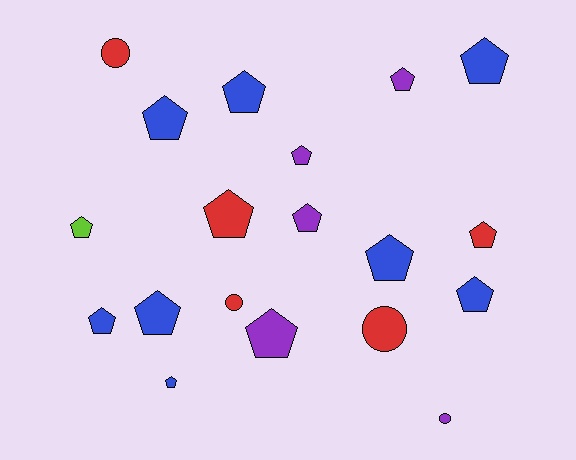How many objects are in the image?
There are 19 objects.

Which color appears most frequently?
Blue, with 8 objects.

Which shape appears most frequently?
Pentagon, with 15 objects.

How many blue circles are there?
There are no blue circles.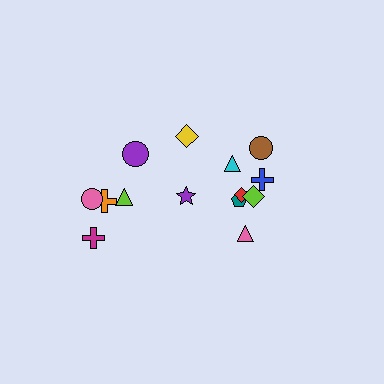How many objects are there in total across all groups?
There are 14 objects.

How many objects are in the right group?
There are 8 objects.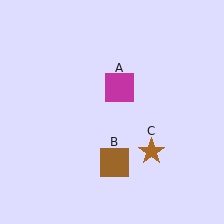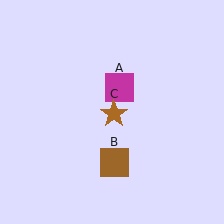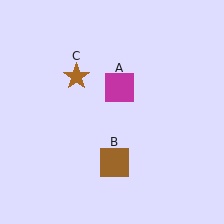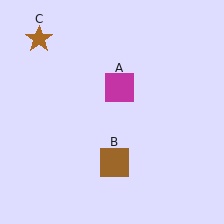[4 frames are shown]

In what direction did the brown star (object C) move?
The brown star (object C) moved up and to the left.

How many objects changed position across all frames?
1 object changed position: brown star (object C).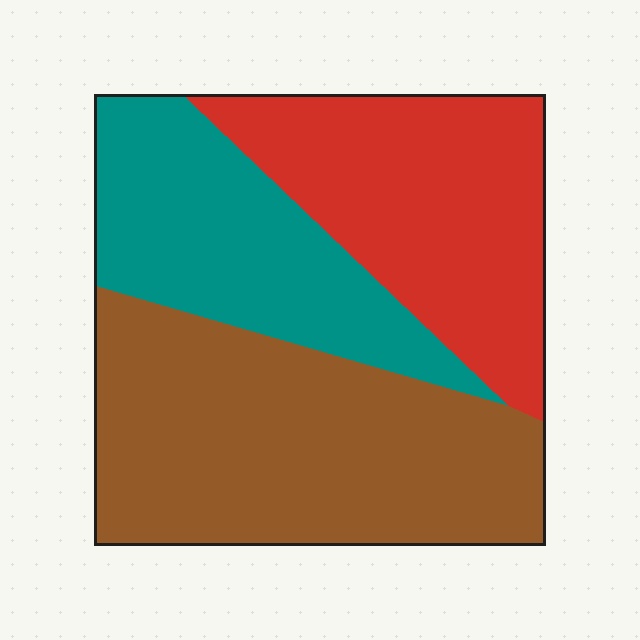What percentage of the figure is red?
Red covers around 30% of the figure.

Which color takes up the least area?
Teal, at roughly 25%.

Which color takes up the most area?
Brown, at roughly 45%.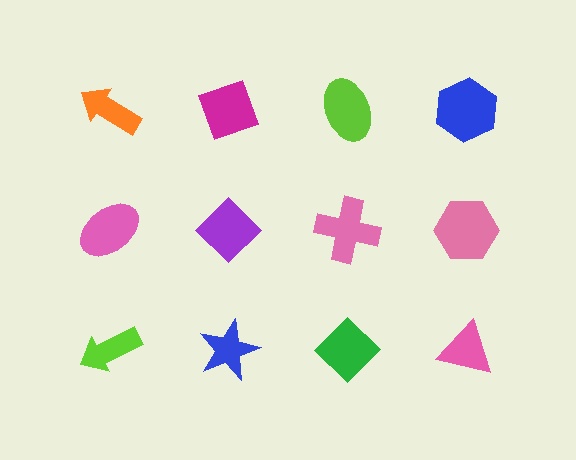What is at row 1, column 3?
A lime ellipse.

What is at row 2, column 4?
A pink hexagon.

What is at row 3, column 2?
A blue star.